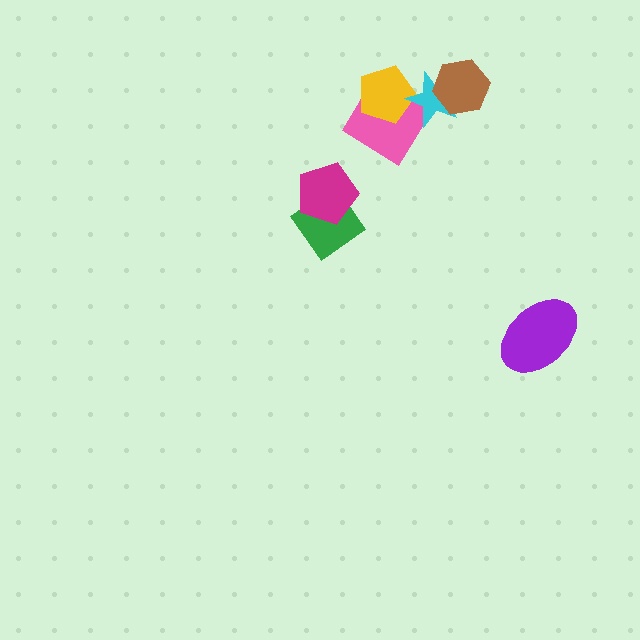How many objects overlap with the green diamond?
1 object overlaps with the green diamond.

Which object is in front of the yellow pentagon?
The cyan star is in front of the yellow pentagon.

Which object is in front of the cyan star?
The brown hexagon is in front of the cyan star.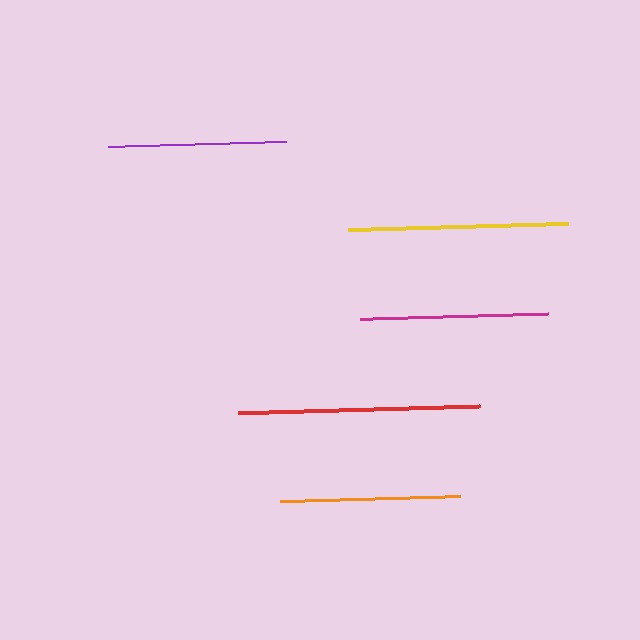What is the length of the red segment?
The red segment is approximately 242 pixels long.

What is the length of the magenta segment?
The magenta segment is approximately 188 pixels long.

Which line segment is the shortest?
The purple line is the shortest at approximately 179 pixels.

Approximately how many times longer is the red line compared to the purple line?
The red line is approximately 1.4 times the length of the purple line.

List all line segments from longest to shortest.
From longest to shortest: red, yellow, magenta, orange, purple.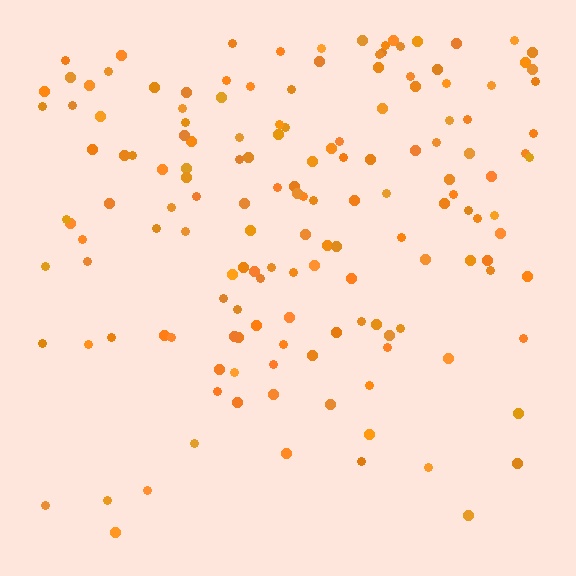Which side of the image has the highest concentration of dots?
The top.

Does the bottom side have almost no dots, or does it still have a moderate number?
Still a moderate number, just noticeably fewer than the top.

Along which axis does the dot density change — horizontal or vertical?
Vertical.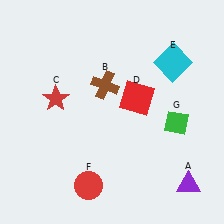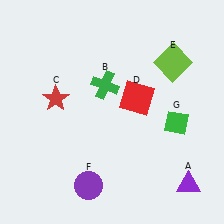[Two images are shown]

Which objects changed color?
B changed from brown to green. E changed from cyan to lime. F changed from red to purple.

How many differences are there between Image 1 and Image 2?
There are 3 differences between the two images.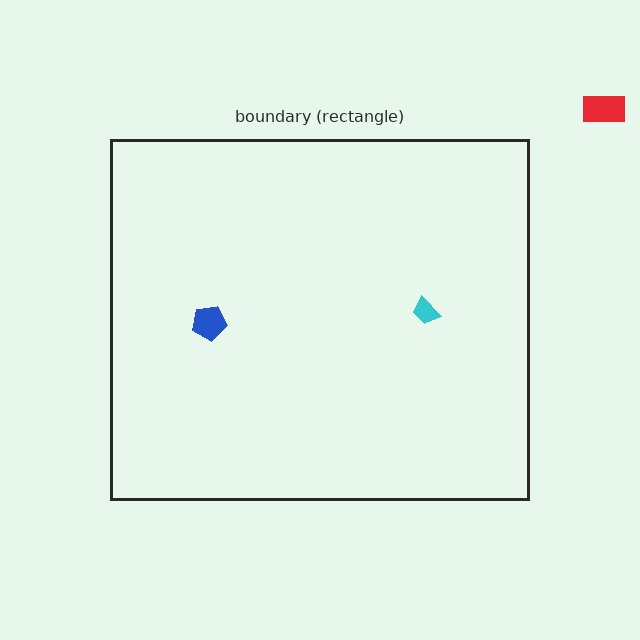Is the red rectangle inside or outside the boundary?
Outside.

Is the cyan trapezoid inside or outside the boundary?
Inside.